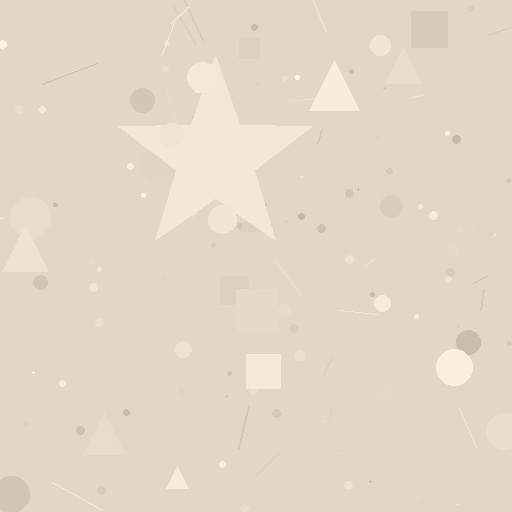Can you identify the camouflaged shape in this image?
The camouflaged shape is a star.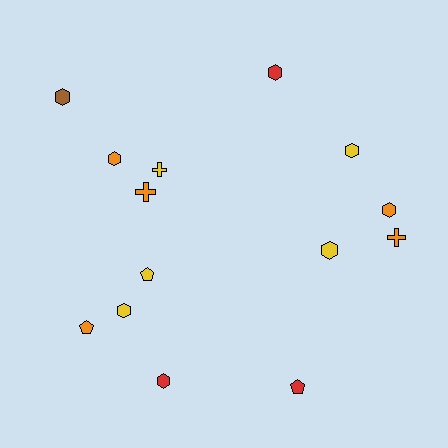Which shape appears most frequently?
Hexagon, with 8 objects.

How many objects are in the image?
There are 14 objects.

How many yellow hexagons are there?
There are 3 yellow hexagons.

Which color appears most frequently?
Yellow, with 5 objects.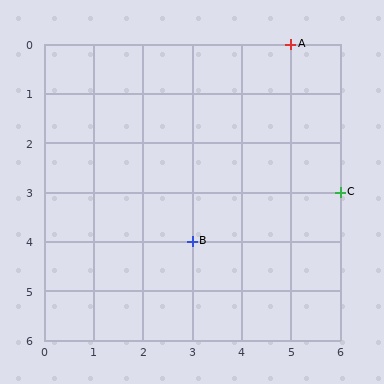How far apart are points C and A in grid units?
Points C and A are 1 column and 3 rows apart (about 3.2 grid units diagonally).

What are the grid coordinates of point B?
Point B is at grid coordinates (3, 4).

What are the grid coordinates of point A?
Point A is at grid coordinates (5, 0).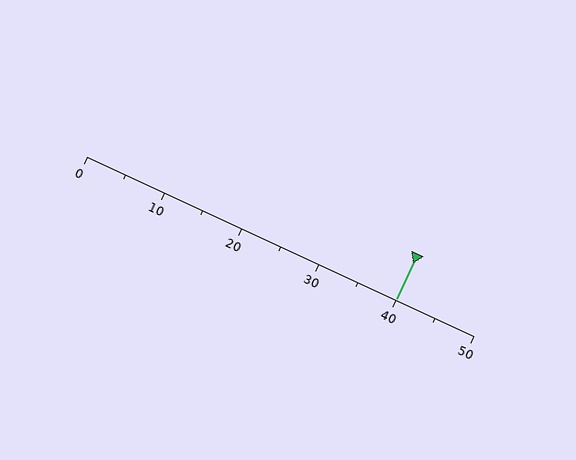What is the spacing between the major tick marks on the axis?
The major ticks are spaced 10 apart.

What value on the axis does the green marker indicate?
The marker indicates approximately 40.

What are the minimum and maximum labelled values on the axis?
The axis runs from 0 to 50.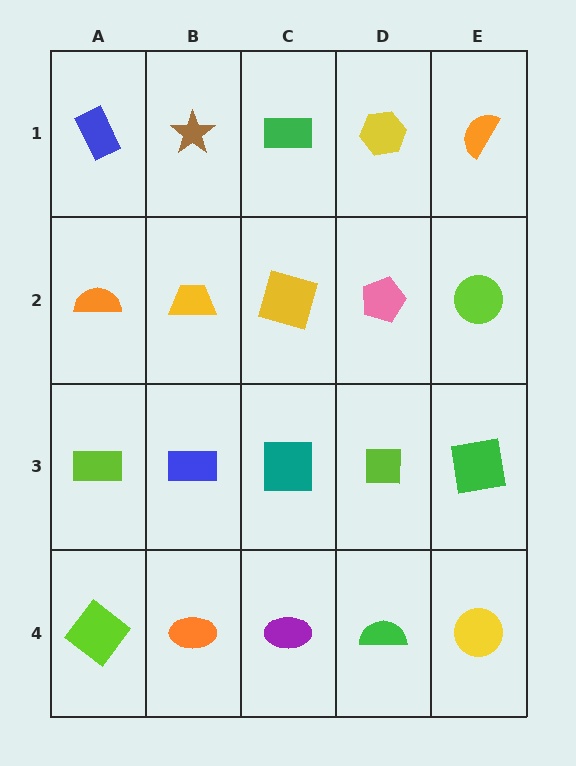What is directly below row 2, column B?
A blue rectangle.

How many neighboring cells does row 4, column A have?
2.